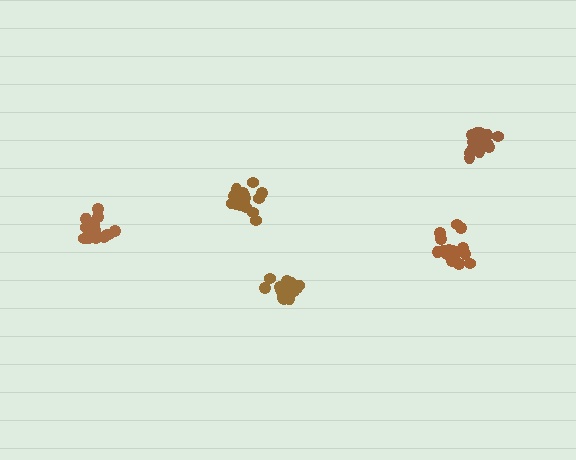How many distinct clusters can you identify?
There are 5 distinct clusters.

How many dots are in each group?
Group 1: 17 dots, Group 2: 18 dots, Group 3: 16 dots, Group 4: 17 dots, Group 5: 15 dots (83 total).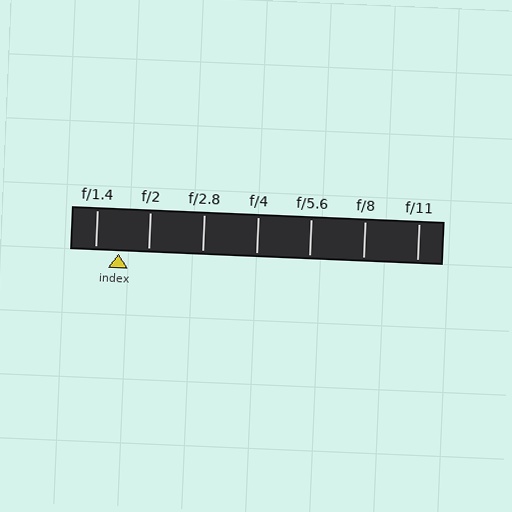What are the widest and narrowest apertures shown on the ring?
The widest aperture shown is f/1.4 and the narrowest is f/11.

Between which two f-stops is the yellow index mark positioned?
The index mark is between f/1.4 and f/2.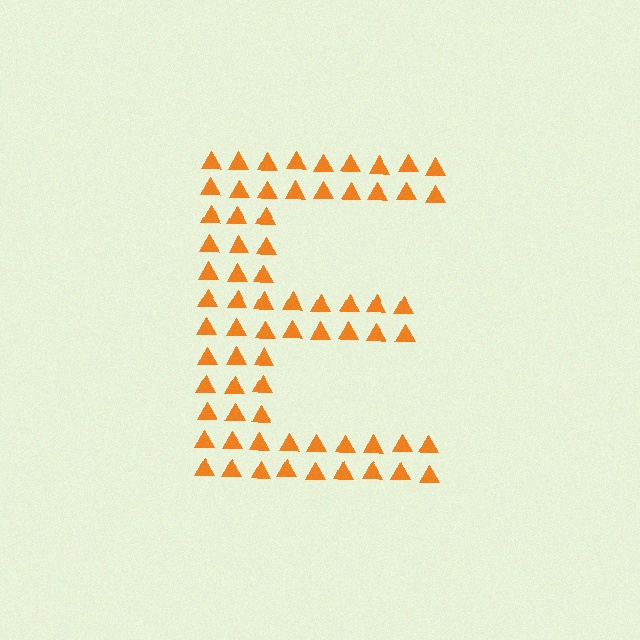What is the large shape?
The large shape is the letter E.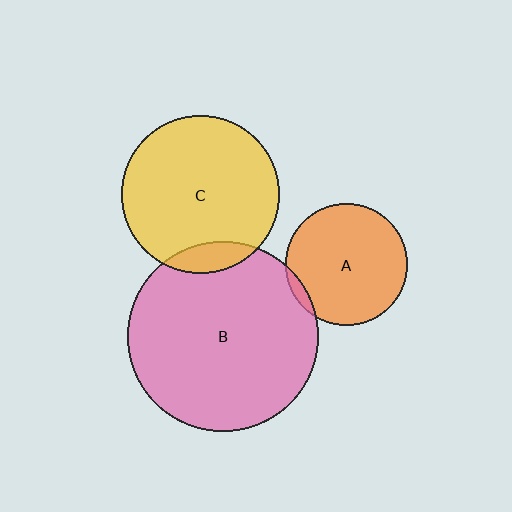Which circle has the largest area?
Circle B (pink).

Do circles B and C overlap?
Yes.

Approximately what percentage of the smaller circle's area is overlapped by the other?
Approximately 10%.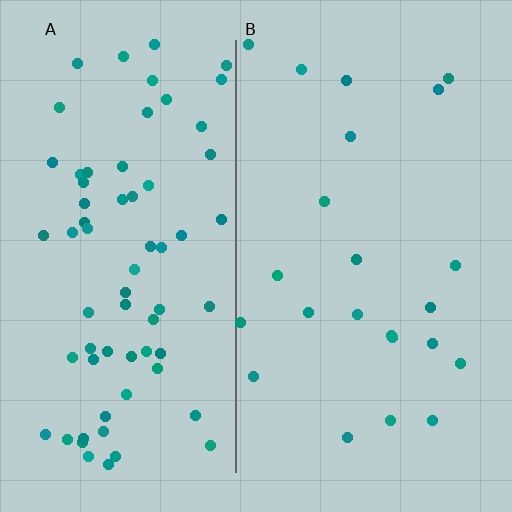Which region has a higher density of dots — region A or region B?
A (the left).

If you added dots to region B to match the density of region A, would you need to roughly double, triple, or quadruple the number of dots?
Approximately triple.